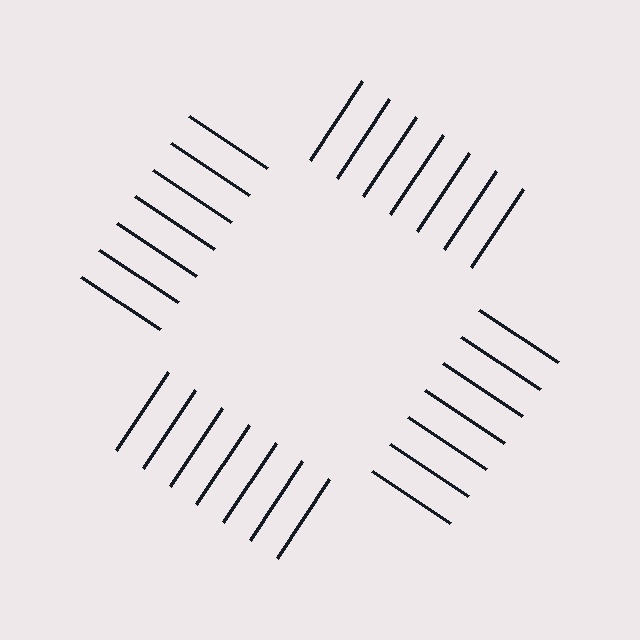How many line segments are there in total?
28 — 7 along each of the 4 edges.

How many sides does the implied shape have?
4 sides — the line-ends trace a square.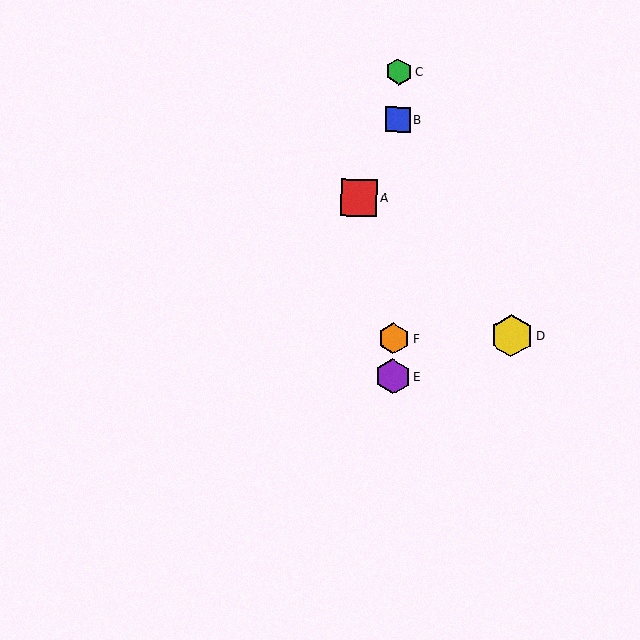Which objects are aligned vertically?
Objects B, C, E, F are aligned vertically.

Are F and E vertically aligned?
Yes, both are at x≈393.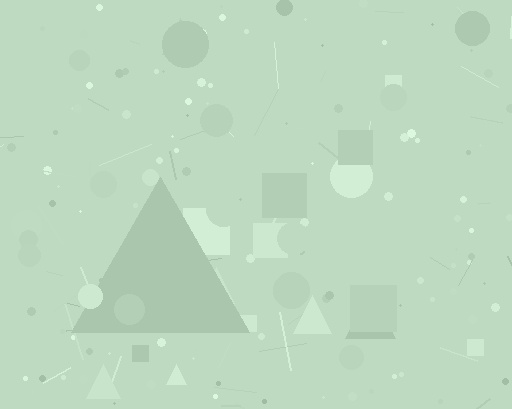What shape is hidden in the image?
A triangle is hidden in the image.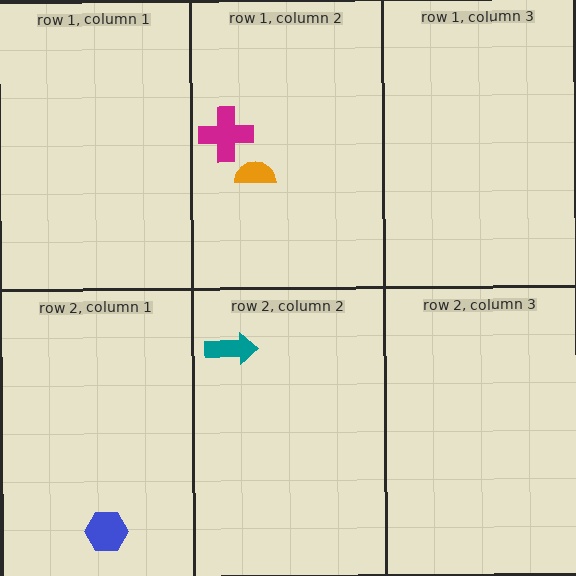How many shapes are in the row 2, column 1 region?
1.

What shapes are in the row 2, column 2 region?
The teal arrow.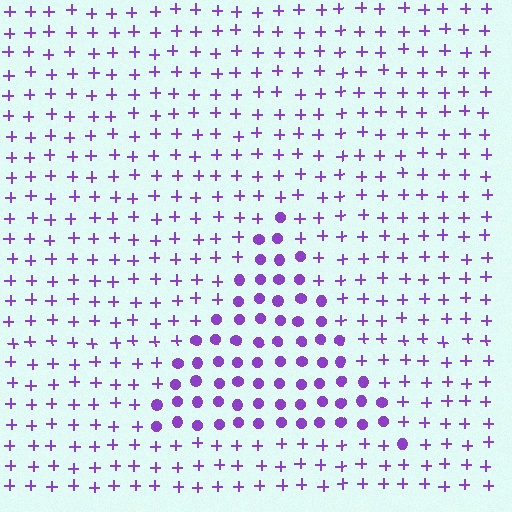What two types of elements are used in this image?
The image uses circles inside the triangle region and plus signs outside it.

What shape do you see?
I see a triangle.